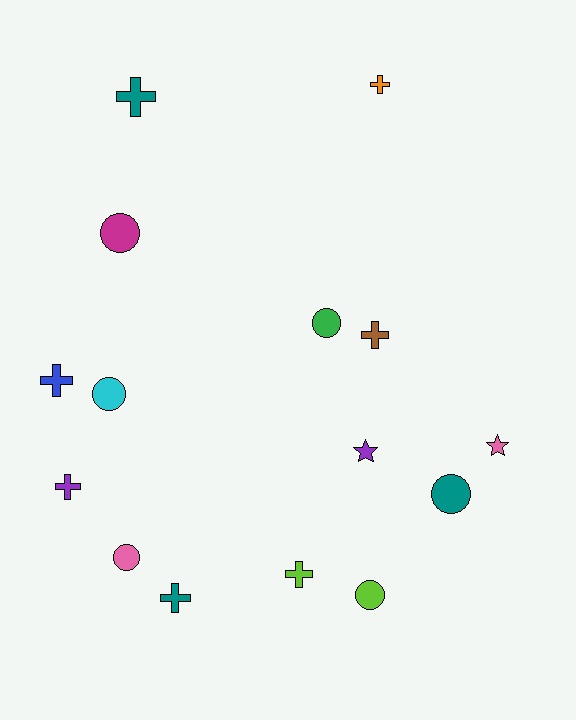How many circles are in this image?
There are 6 circles.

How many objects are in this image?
There are 15 objects.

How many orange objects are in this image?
There is 1 orange object.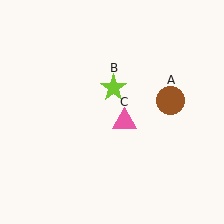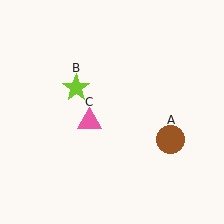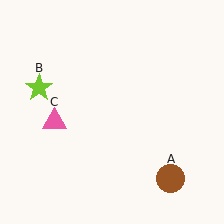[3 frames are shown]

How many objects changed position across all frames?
3 objects changed position: brown circle (object A), lime star (object B), pink triangle (object C).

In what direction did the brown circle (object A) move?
The brown circle (object A) moved down.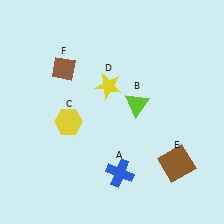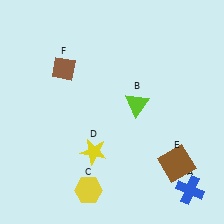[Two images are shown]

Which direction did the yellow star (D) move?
The yellow star (D) moved down.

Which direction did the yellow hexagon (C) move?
The yellow hexagon (C) moved down.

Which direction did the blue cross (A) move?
The blue cross (A) moved right.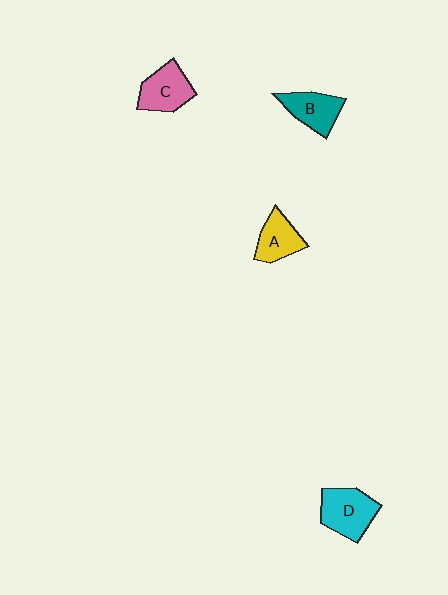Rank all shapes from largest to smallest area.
From largest to smallest: D (cyan), C (pink), B (teal), A (yellow).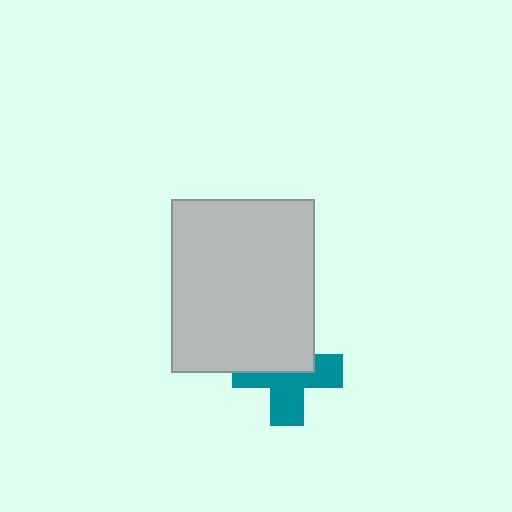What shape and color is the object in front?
The object in front is a light gray rectangle.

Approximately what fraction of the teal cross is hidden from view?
Roughly 46% of the teal cross is hidden behind the light gray rectangle.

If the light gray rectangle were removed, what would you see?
You would see the complete teal cross.